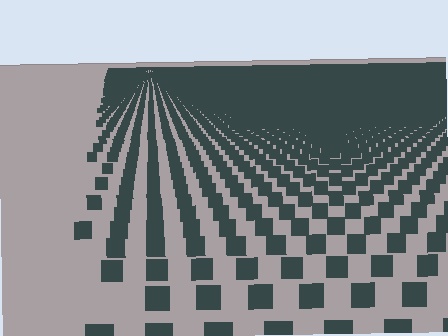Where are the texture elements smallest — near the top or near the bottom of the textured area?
Near the top.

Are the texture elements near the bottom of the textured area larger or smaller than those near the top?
Larger. Near the bottom, elements are closer to the viewer and appear at a bigger on-screen size.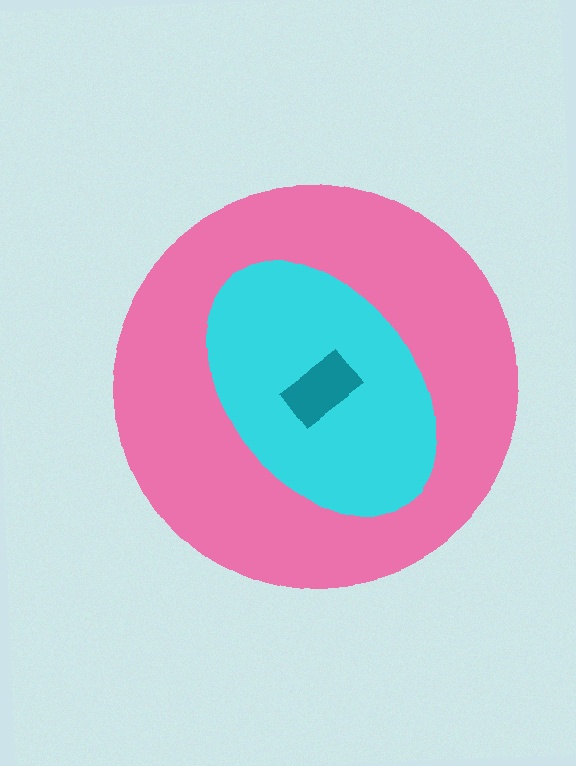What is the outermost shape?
The pink circle.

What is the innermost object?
The teal rectangle.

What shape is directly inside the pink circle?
The cyan ellipse.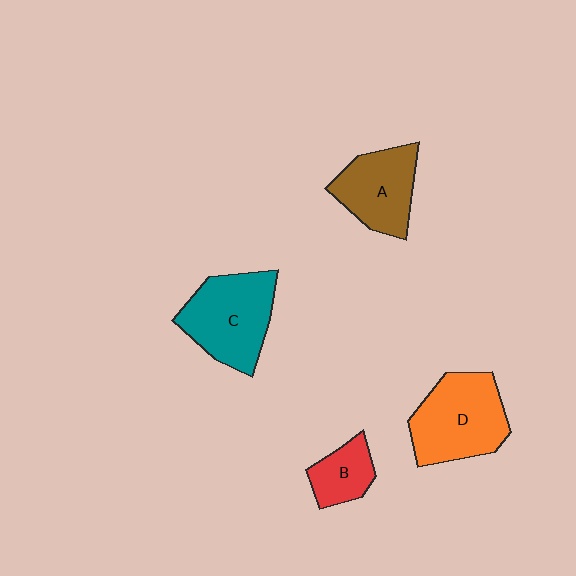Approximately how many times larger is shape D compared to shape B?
Approximately 2.2 times.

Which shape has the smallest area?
Shape B (red).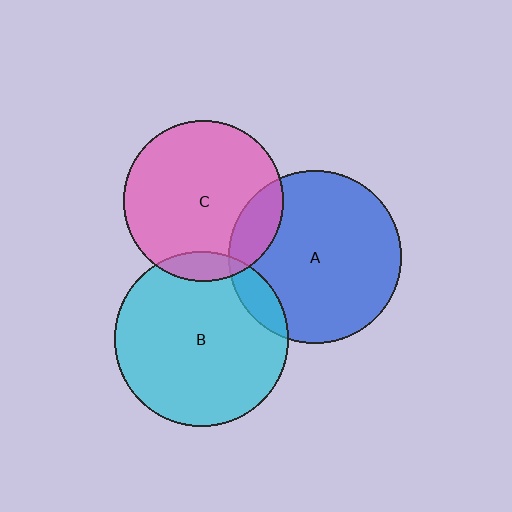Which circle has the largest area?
Circle B (cyan).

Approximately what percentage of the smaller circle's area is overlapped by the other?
Approximately 15%.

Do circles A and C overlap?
Yes.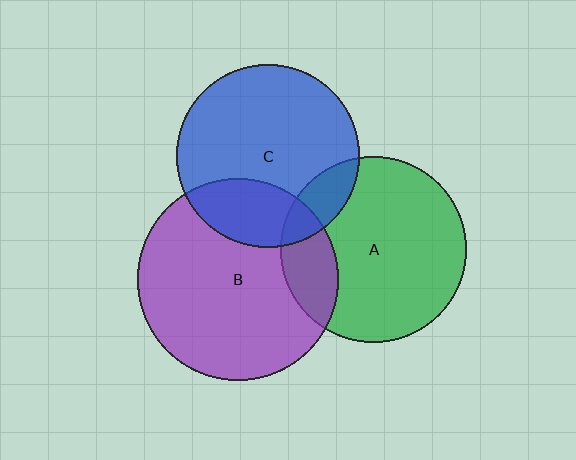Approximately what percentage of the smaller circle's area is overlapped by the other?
Approximately 20%.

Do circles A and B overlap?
Yes.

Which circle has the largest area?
Circle B (purple).